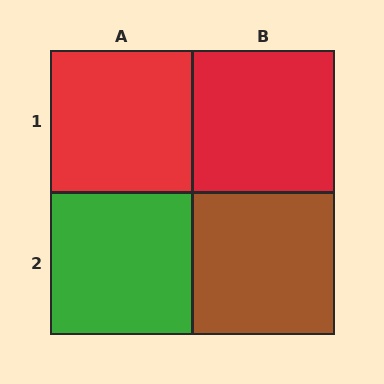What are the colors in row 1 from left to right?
Red, red.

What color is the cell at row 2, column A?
Green.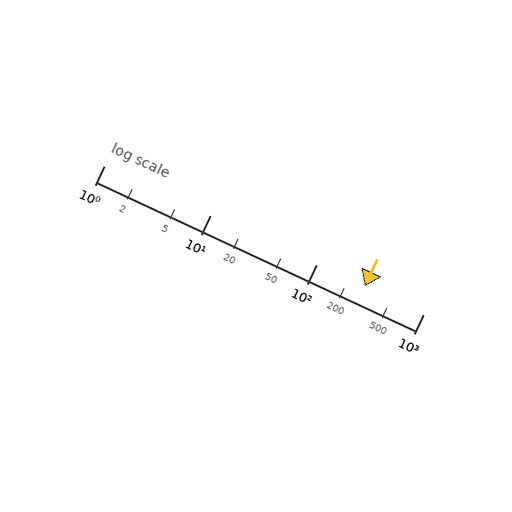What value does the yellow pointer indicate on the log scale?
The pointer indicates approximately 280.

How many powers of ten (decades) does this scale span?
The scale spans 3 decades, from 1 to 1000.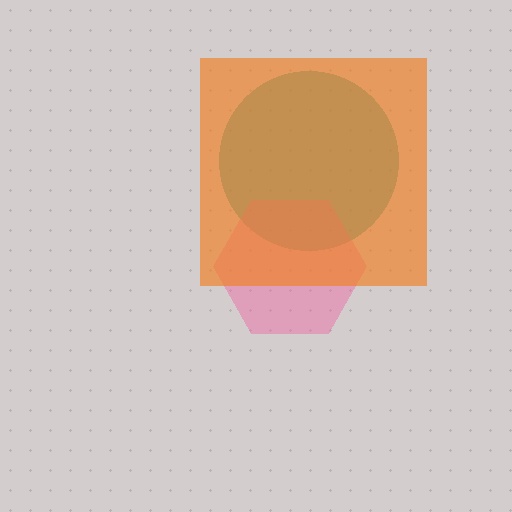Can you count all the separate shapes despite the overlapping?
Yes, there are 3 separate shapes.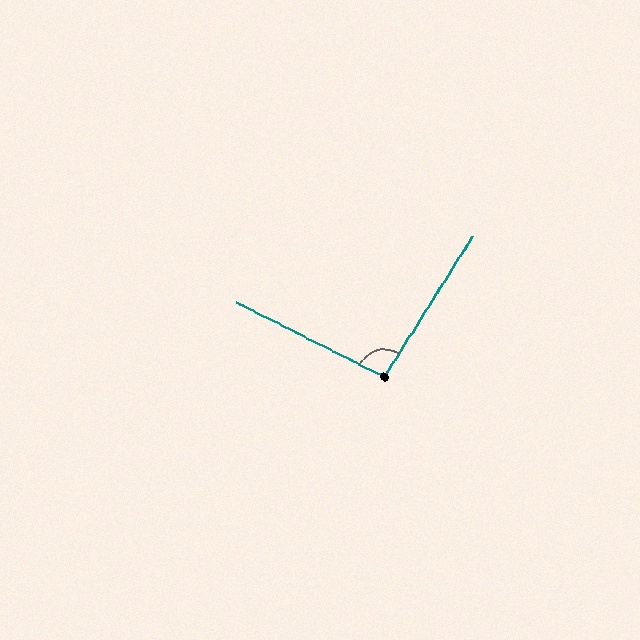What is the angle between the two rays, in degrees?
Approximately 95 degrees.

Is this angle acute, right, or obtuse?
It is obtuse.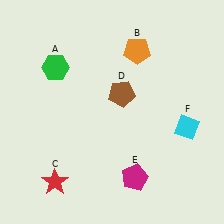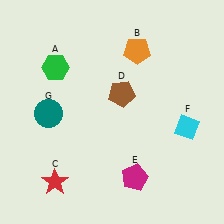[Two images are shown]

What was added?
A teal circle (G) was added in Image 2.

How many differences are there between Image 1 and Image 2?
There is 1 difference between the two images.